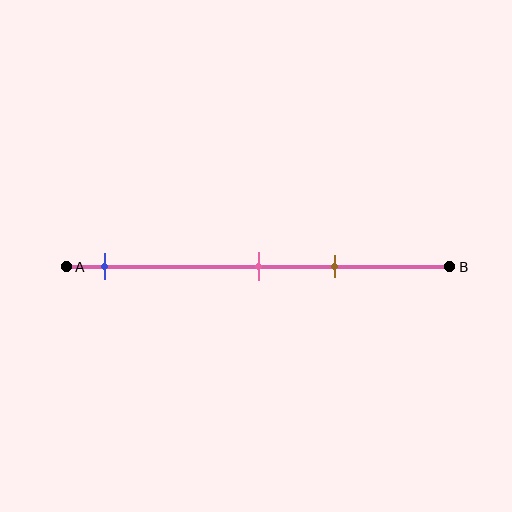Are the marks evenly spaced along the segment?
No, the marks are not evenly spaced.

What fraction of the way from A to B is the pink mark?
The pink mark is approximately 50% (0.5) of the way from A to B.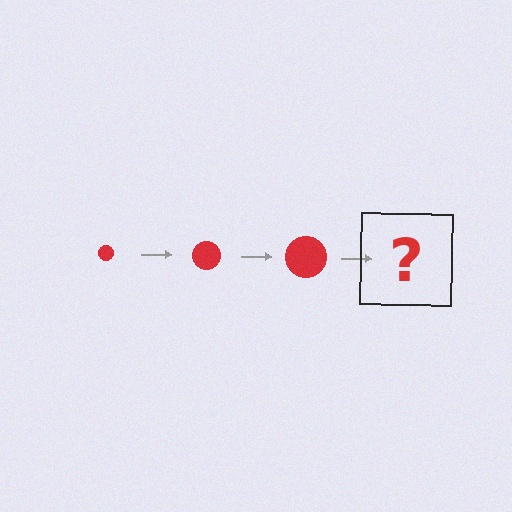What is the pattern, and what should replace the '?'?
The pattern is that the circle gets progressively larger each step. The '?' should be a red circle, larger than the previous one.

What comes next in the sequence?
The next element should be a red circle, larger than the previous one.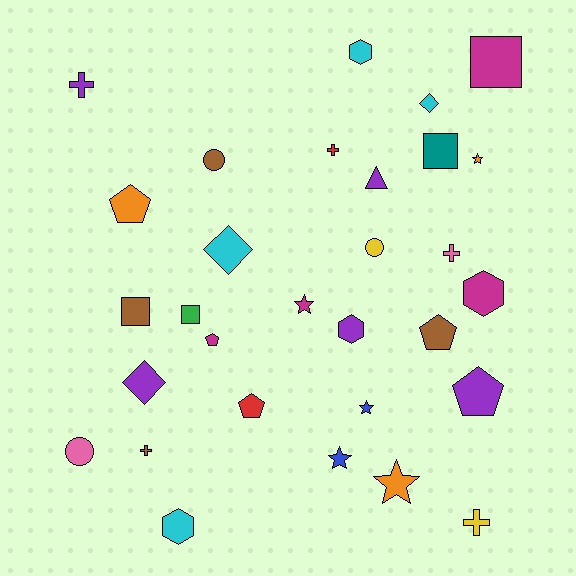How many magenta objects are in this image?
There are 4 magenta objects.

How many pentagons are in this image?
There are 5 pentagons.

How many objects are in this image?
There are 30 objects.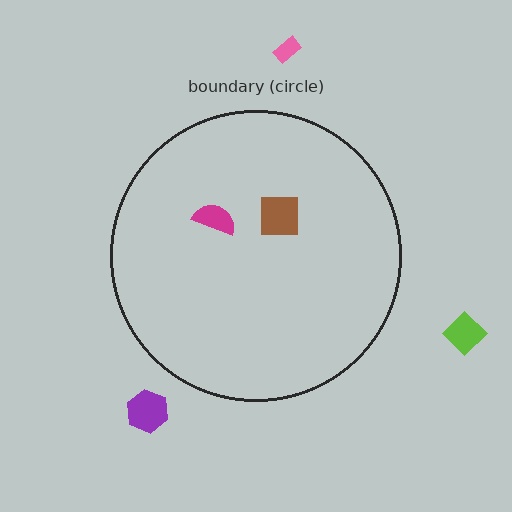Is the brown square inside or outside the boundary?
Inside.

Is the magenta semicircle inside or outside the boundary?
Inside.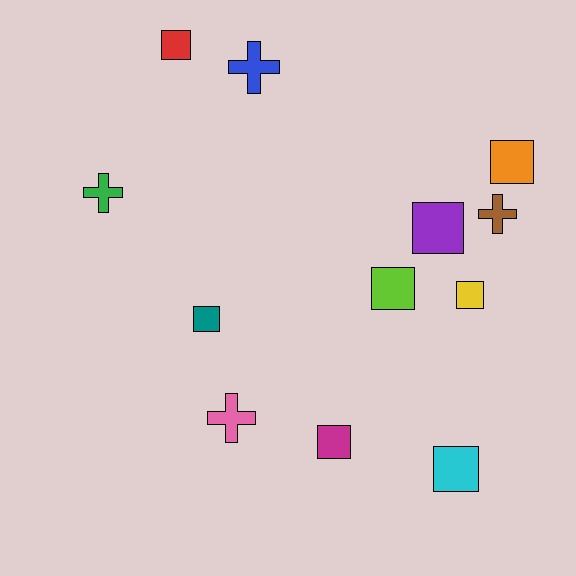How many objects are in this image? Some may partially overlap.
There are 12 objects.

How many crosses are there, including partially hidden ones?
There are 4 crosses.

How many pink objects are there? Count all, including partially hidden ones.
There is 1 pink object.